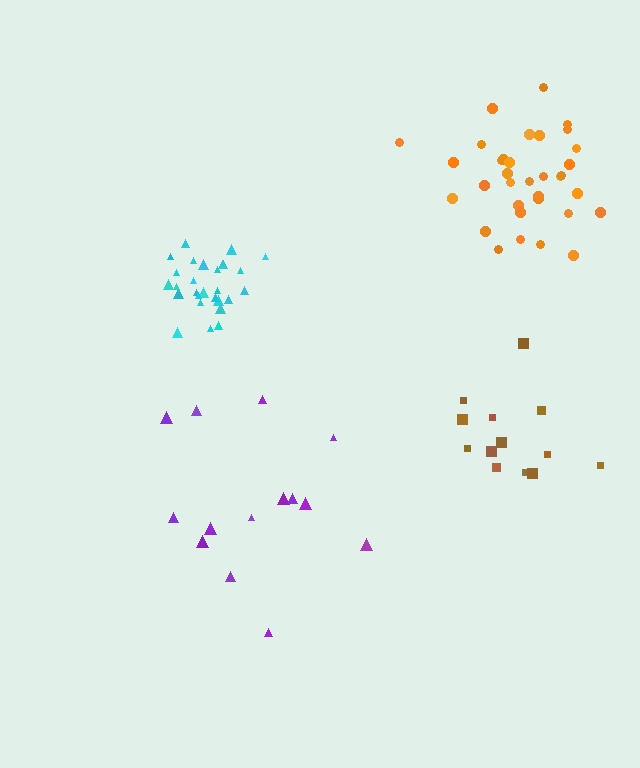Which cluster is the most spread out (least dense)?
Purple.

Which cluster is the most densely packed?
Cyan.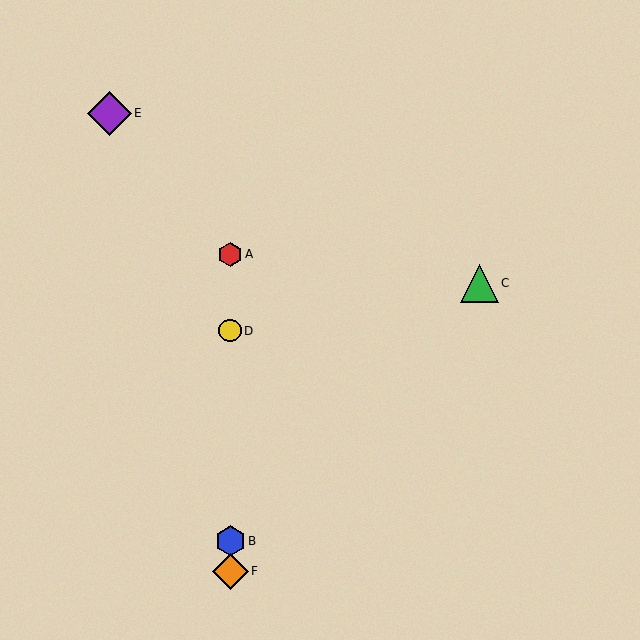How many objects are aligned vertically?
4 objects (A, B, D, F) are aligned vertically.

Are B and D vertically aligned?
Yes, both are at x≈230.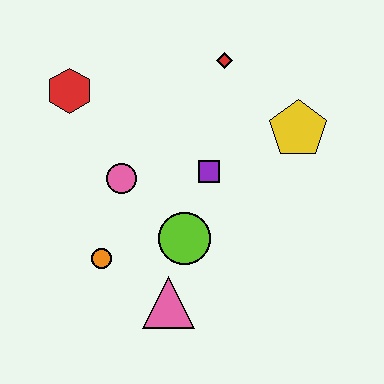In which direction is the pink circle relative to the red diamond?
The pink circle is below the red diamond.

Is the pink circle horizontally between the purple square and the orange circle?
Yes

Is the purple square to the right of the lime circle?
Yes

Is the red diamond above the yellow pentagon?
Yes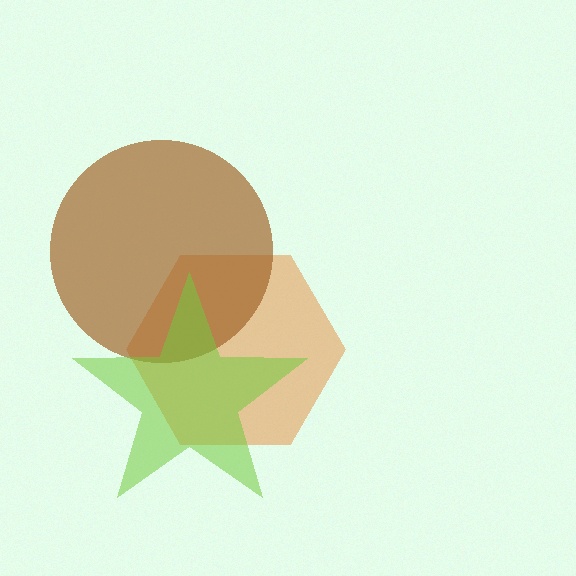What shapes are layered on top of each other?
The layered shapes are: an orange hexagon, a brown circle, a lime star.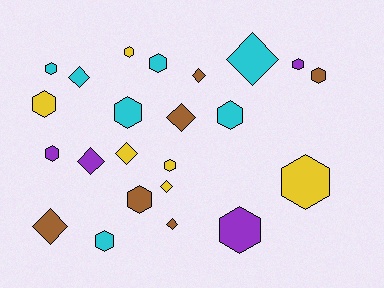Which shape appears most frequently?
Hexagon, with 14 objects.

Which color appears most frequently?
Cyan, with 7 objects.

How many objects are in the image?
There are 23 objects.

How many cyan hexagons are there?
There are 5 cyan hexagons.